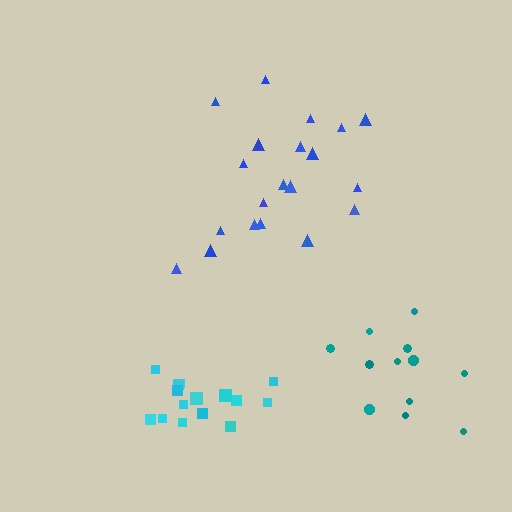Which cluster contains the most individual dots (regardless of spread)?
Blue (20).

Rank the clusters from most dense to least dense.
cyan, blue, teal.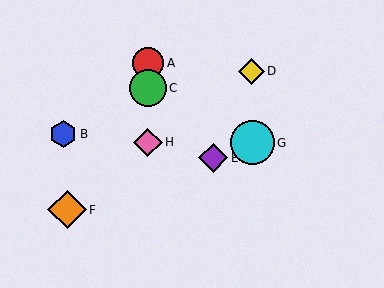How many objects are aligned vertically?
3 objects (A, C, H) are aligned vertically.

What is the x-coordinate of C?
Object C is at x≈148.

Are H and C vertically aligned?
Yes, both are at x≈148.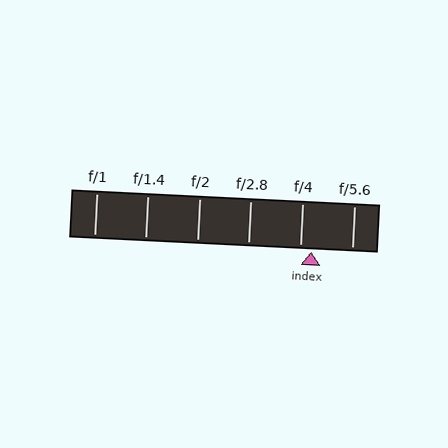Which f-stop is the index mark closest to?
The index mark is closest to f/4.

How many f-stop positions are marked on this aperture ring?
There are 6 f-stop positions marked.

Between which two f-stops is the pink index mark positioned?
The index mark is between f/4 and f/5.6.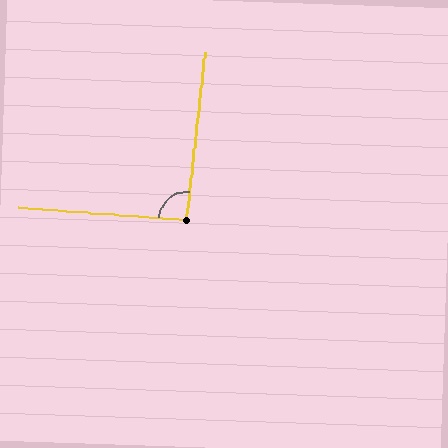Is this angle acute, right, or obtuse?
It is approximately a right angle.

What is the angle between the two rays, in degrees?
Approximately 92 degrees.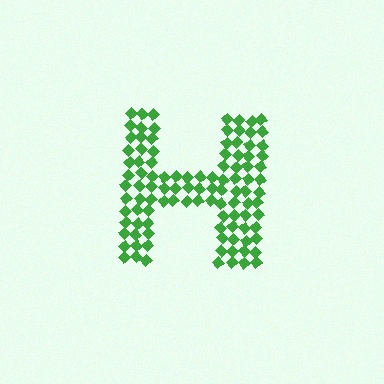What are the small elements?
The small elements are diamonds.